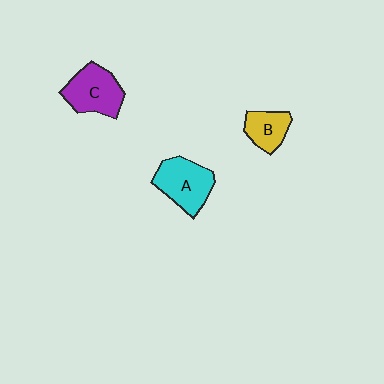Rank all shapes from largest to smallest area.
From largest to smallest: A (cyan), C (purple), B (yellow).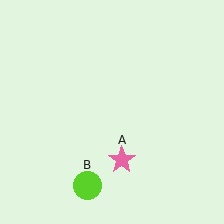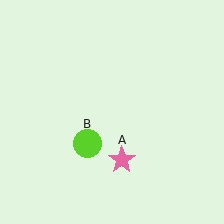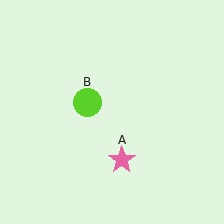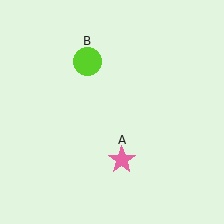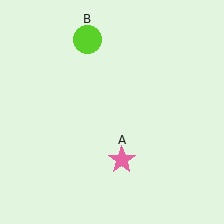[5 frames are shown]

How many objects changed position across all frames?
1 object changed position: lime circle (object B).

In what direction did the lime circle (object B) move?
The lime circle (object B) moved up.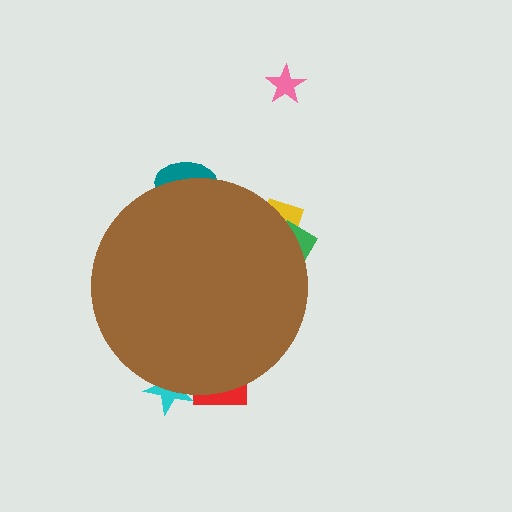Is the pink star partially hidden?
No, the pink star is fully visible.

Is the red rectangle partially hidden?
Yes, the red rectangle is partially hidden behind the brown circle.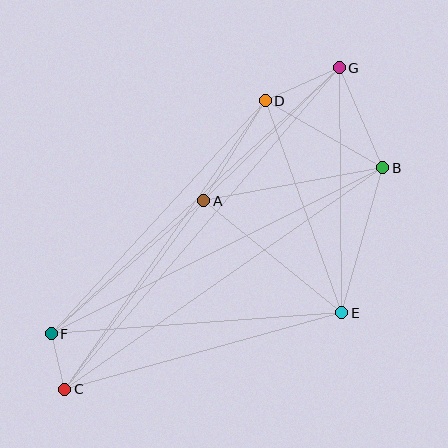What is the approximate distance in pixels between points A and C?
The distance between A and C is approximately 234 pixels.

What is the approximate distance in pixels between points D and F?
The distance between D and F is approximately 317 pixels.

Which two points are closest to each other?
Points C and F are closest to each other.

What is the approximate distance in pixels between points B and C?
The distance between B and C is approximately 388 pixels.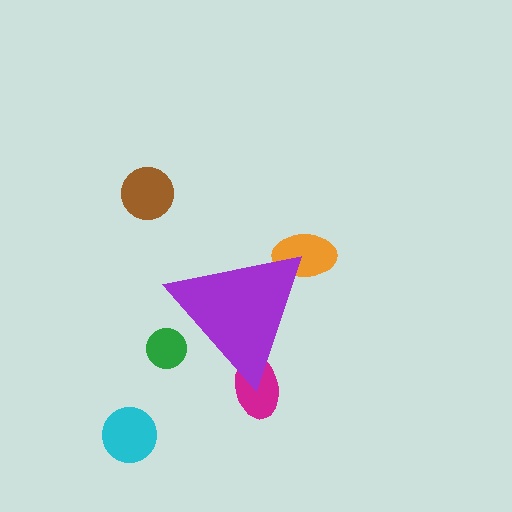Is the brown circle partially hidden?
No, the brown circle is fully visible.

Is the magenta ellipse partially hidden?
Yes, the magenta ellipse is partially hidden behind the purple triangle.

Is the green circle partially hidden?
Yes, the green circle is partially hidden behind the purple triangle.